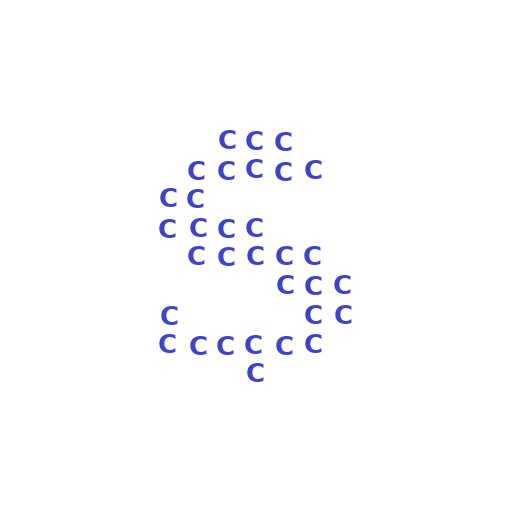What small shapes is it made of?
It is made of small letter C's.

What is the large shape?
The large shape is the letter S.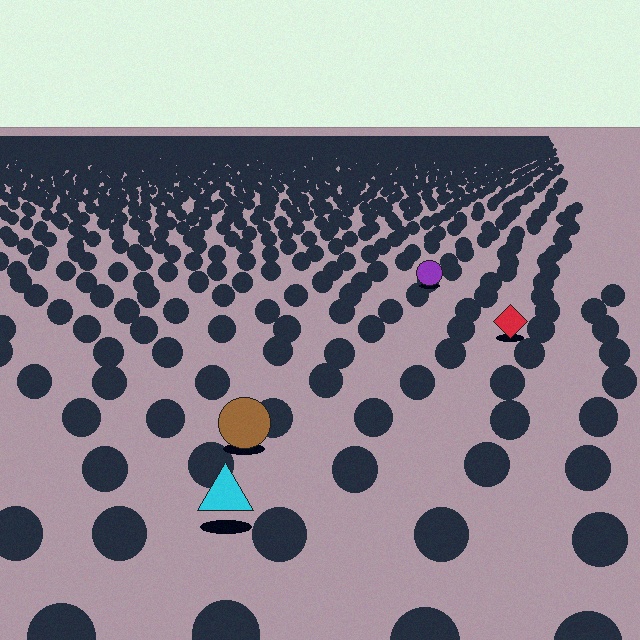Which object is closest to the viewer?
The cyan triangle is closest. The texture marks near it are larger and more spread out.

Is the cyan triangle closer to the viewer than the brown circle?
Yes. The cyan triangle is closer — you can tell from the texture gradient: the ground texture is coarser near it.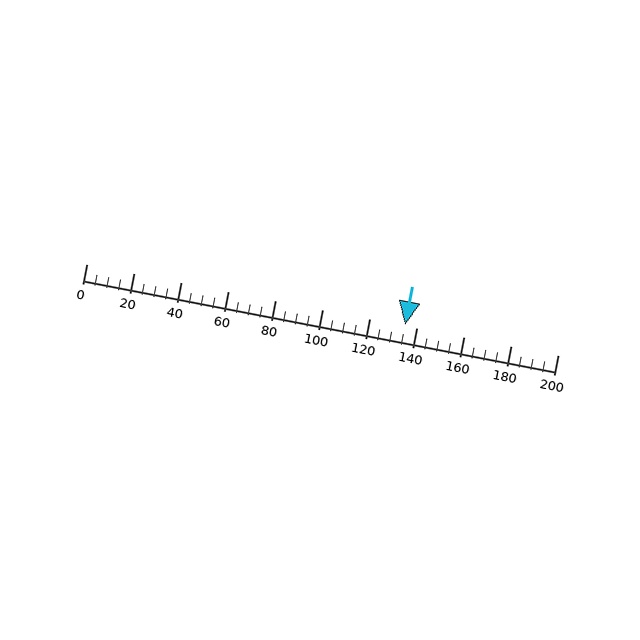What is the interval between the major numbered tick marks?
The major tick marks are spaced 20 units apart.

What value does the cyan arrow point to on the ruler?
The cyan arrow points to approximately 135.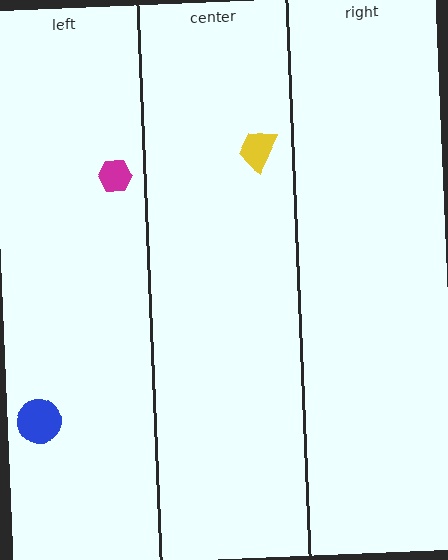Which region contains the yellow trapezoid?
The center region.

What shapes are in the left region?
The blue circle, the magenta hexagon.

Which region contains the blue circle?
The left region.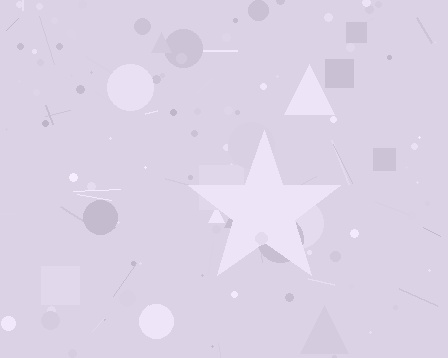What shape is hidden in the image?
A star is hidden in the image.